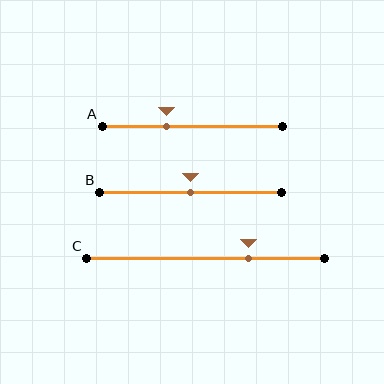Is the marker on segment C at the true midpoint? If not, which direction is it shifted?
No, the marker on segment C is shifted to the right by about 18% of the segment length.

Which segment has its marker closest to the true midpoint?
Segment B has its marker closest to the true midpoint.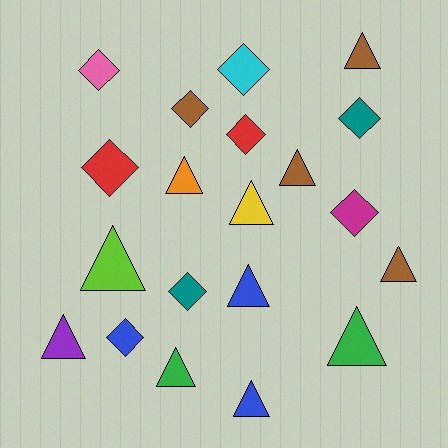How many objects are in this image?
There are 20 objects.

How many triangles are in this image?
There are 11 triangles.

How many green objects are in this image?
There are 2 green objects.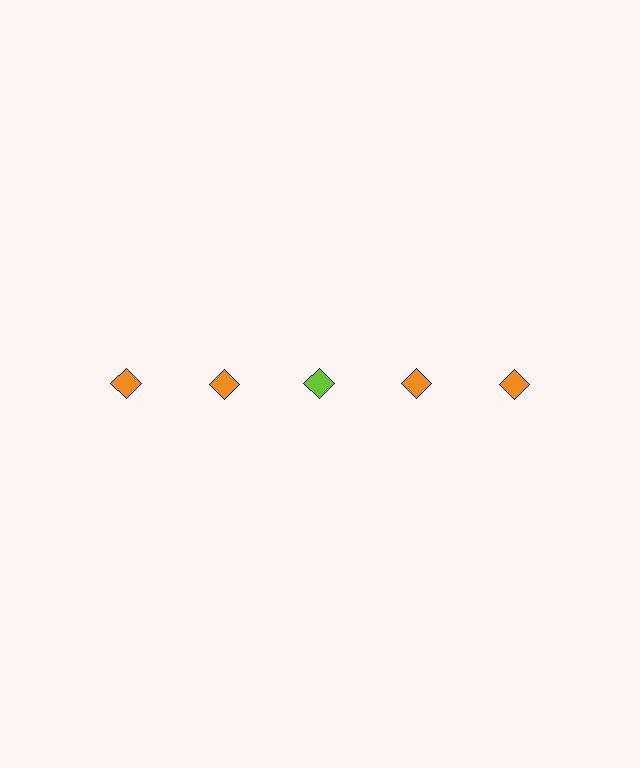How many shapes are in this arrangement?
There are 5 shapes arranged in a grid pattern.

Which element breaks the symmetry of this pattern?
The lime diamond in the top row, center column breaks the symmetry. All other shapes are orange diamonds.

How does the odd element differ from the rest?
It has a different color: lime instead of orange.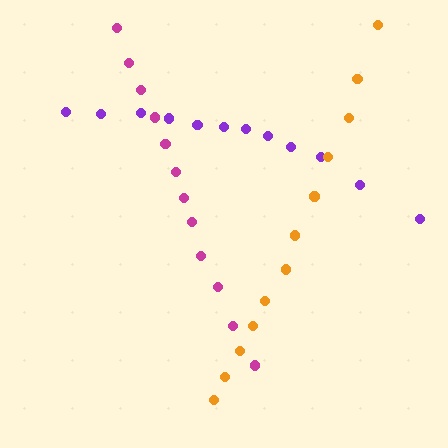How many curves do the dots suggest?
There are 3 distinct paths.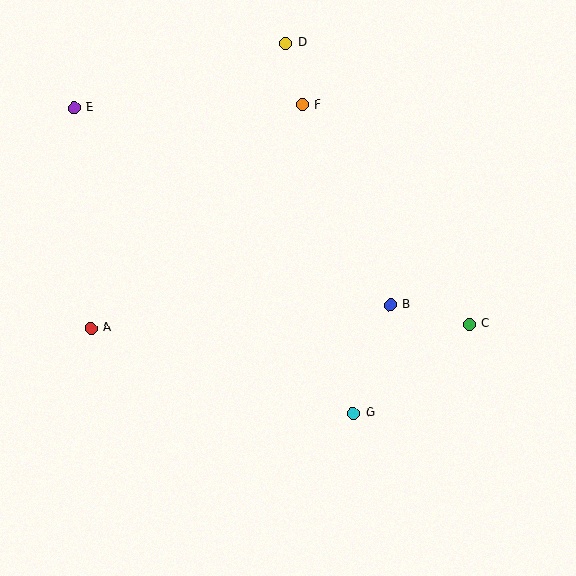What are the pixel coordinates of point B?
Point B is at (390, 305).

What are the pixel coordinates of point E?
Point E is at (74, 108).